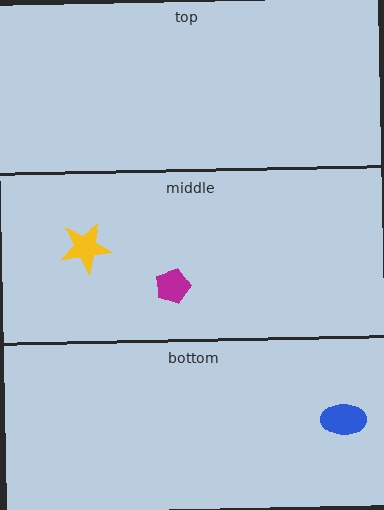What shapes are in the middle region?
The magenta pentagon, the yellow star.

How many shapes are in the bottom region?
1.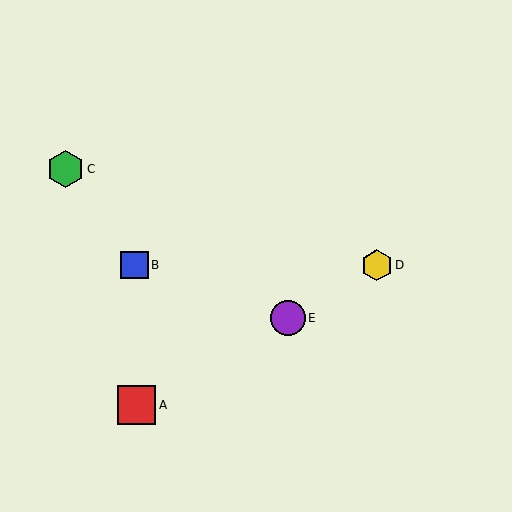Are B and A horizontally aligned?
No, B is at y≈265 and A is at y≈405.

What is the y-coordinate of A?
Object A is at y≈405.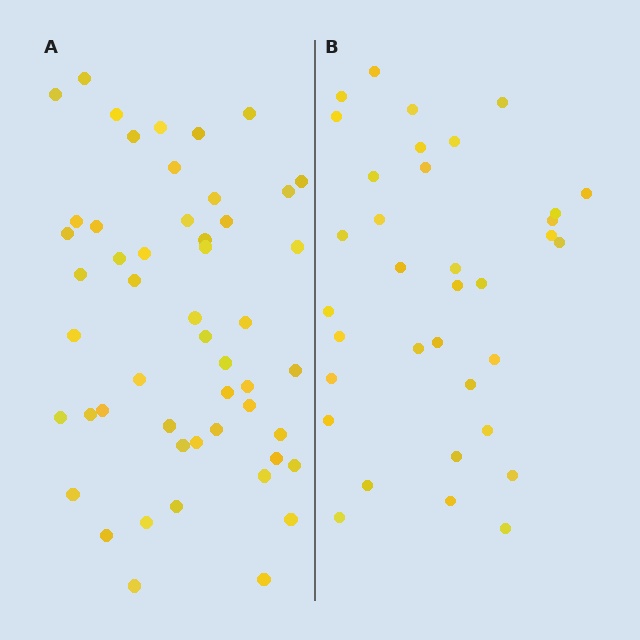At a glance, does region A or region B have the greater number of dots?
Region A (the left region) has more dots.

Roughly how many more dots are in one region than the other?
Region A has approximately 15 more dots than region B.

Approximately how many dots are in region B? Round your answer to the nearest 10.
About 40 dots. (The exact count is 35, which rounds to 40.)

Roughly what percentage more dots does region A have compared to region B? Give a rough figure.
About 45% more.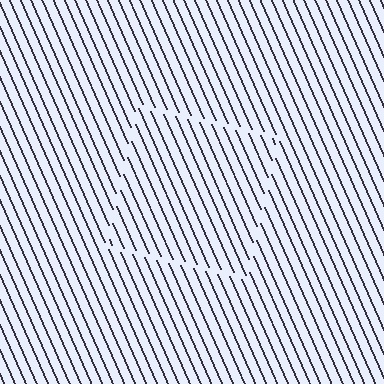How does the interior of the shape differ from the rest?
The interior of the shape contains the same grating, shifted by half a period — the contour is defined by the phase discontinuity where line-ends from the inner and outer gratings abut.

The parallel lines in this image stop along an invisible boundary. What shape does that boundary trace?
An illusory square. The interior of the shape contains the same grating, shifted by half a period — the contour is defined by the phase discontinuity where line-ends from the inner and outer gratings abut.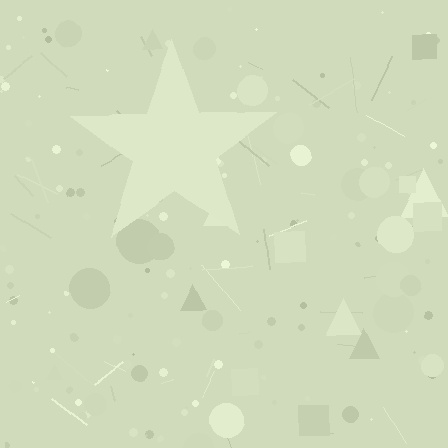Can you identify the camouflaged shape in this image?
The camouflaged shape is a star.